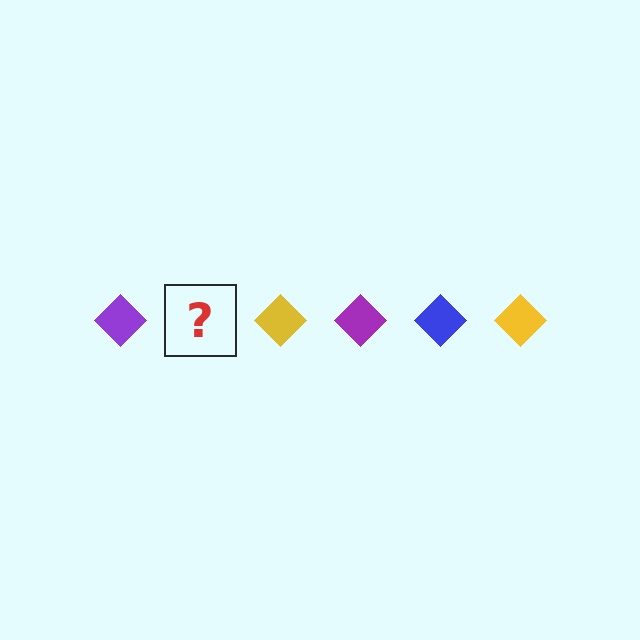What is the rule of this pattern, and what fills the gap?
The rule is that the pattern cycles through purple, blue, yellow diamonds. The gap should be filled with a blue diamond.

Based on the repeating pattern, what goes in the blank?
The blank should be a blue diamond.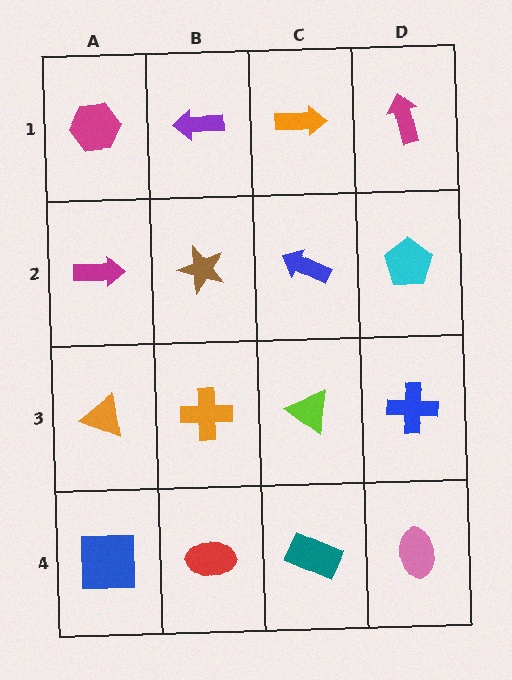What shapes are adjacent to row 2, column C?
An orange arrow (row 1, column C), a lime triangle (row 3, column C), a brown star (row 2, column B), a cyan pentagon (row 2, column D).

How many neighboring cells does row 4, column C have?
3.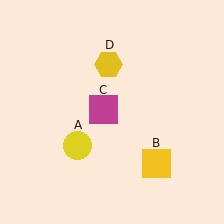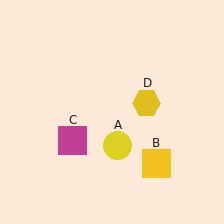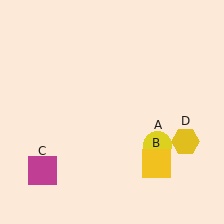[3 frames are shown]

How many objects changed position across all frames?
3 objects changed position: yellow circle (object A), magenta square (object C), yellow hexagon (object D).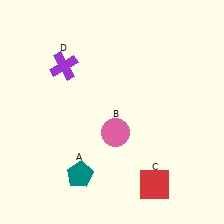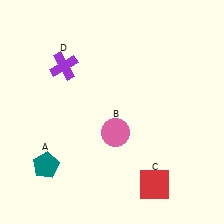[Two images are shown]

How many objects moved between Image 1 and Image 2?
1 object moved between the two images.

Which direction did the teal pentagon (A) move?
The teal pentagon (A) moved left.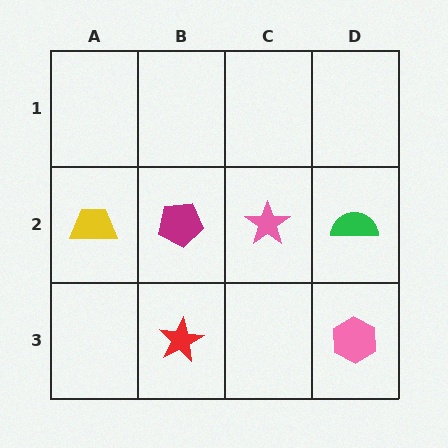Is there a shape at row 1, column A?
No, that cell is empty.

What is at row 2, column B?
A magenta pentagon.